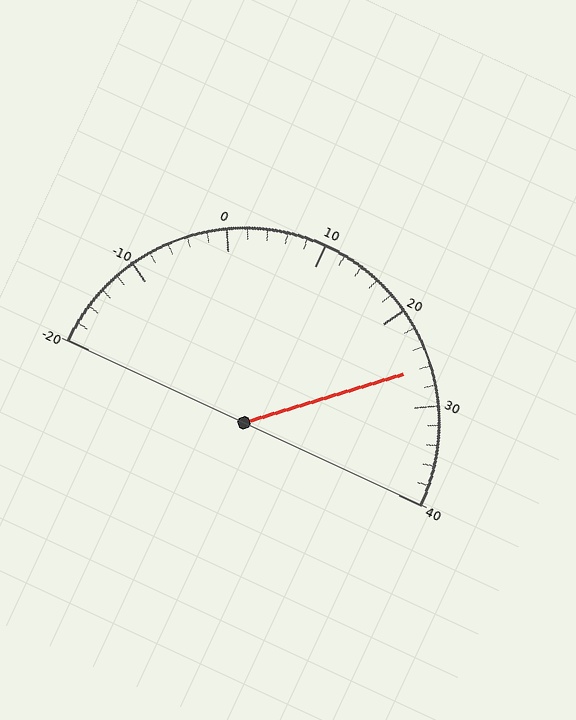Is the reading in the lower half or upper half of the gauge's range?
The reading is in the upper half of the range (-20 to 40).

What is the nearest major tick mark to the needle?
The nearest major tick mark is 30.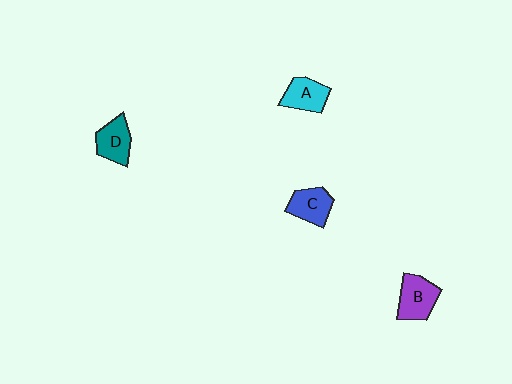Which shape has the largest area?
Shape B (purple).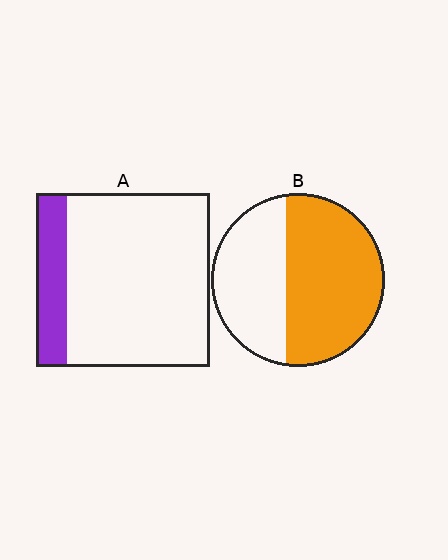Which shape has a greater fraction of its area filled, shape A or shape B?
Shape B.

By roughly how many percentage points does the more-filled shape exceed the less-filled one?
By roughly 40 percentage points (B over A).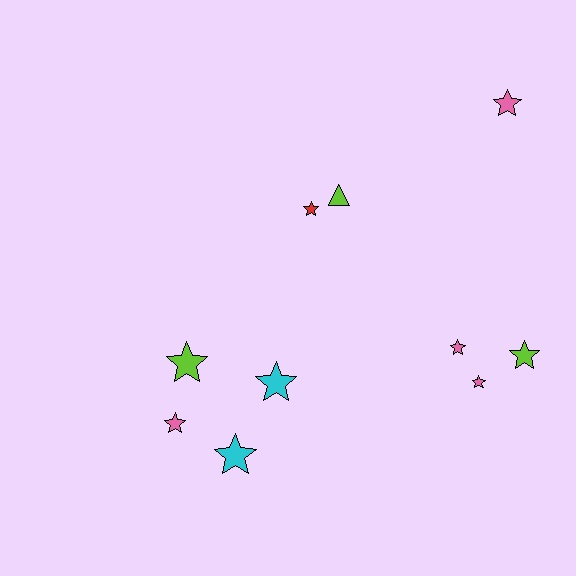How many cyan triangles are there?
There are no cyan triangles.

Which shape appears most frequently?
Star, with 9 objects.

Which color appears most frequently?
Pink, with 4 objects.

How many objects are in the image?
There are 10 objects.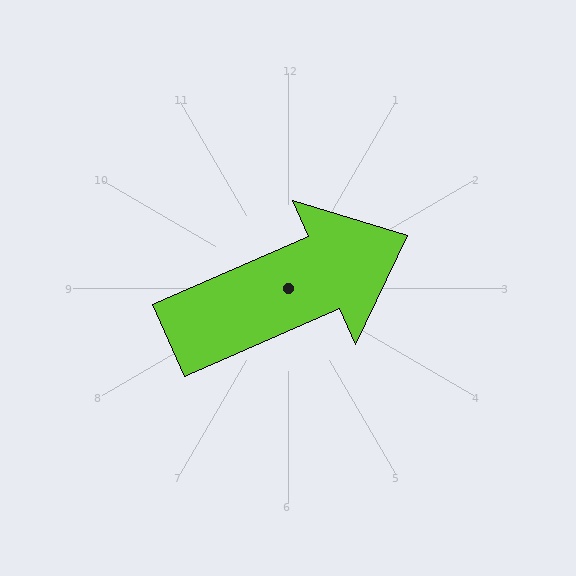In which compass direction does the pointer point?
Northeast.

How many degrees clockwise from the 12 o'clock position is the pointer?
Approximately 66 degrees.